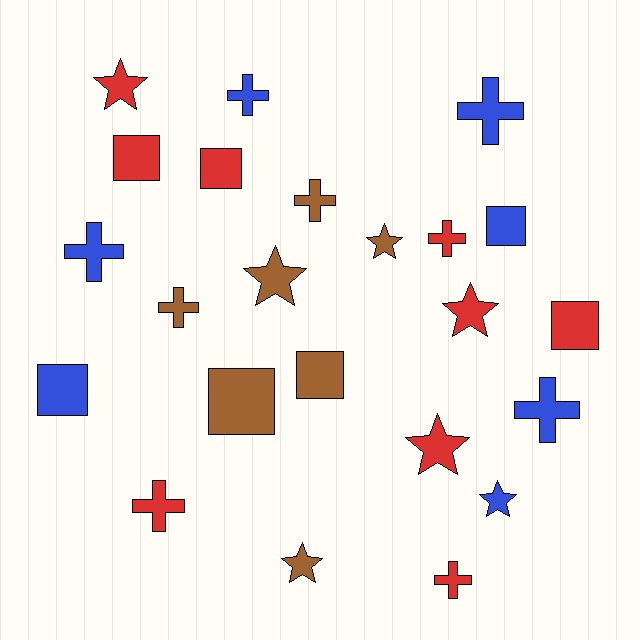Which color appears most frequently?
Red, with 9 objects.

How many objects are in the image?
There are 23 objects.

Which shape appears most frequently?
Cross, with 9 objects.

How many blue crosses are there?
There are 4 blue crosses.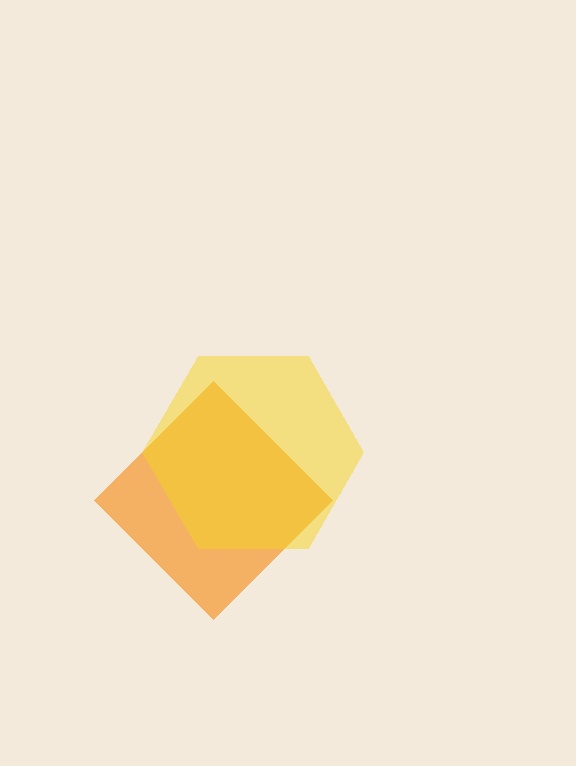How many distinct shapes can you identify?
There are 2 distinct shapes: an orange diamond, a yellow hexagon.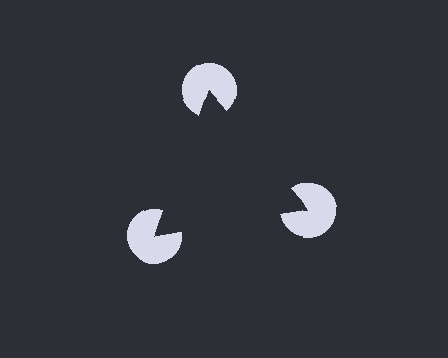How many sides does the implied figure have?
3 sides.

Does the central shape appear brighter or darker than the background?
It typically appears slightly darker than the background, even though no actual brightness change is drawn.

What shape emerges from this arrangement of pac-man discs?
An illusory triangle — its edges are inferred from the aligned wedge cuts in the pac-man discs, not physically drawn.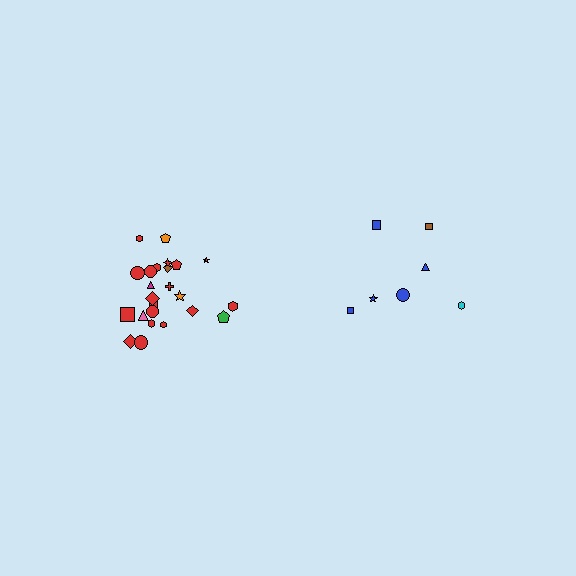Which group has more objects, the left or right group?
The left group.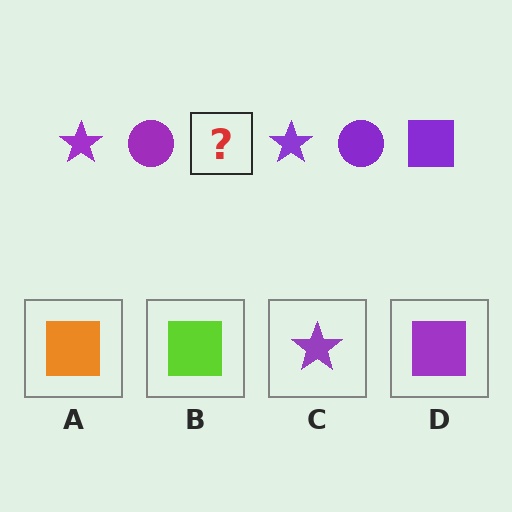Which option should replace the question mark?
Option D.